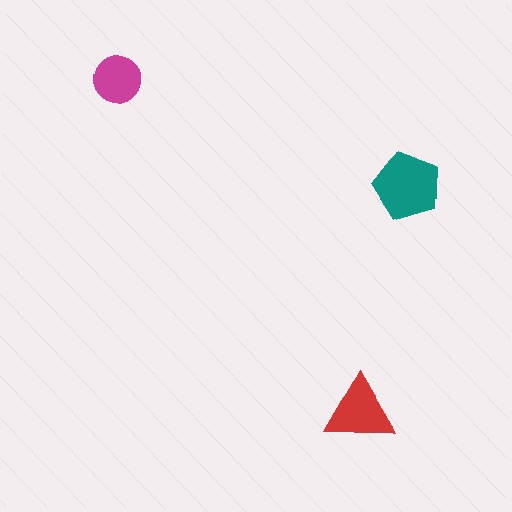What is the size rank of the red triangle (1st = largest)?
2nd.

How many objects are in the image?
There are 3 objects in the image.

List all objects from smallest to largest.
The magenta circle, the red triangle, the teal pentagon.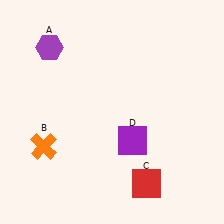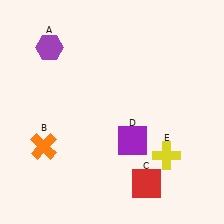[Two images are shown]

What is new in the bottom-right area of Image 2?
A yellow cross (E) was added in the bottom-right area of Image 2.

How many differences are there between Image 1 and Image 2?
There is 1 difference between the two images.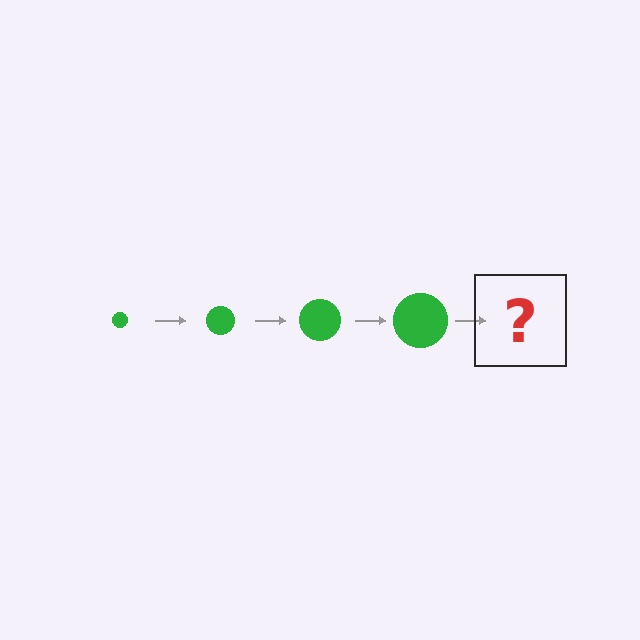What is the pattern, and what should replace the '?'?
The pattern is that the circle gets progressively larger each step. The '?' should be a green circle, larger than the previous one.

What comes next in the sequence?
The next element should be a green circle, larger than the previous one.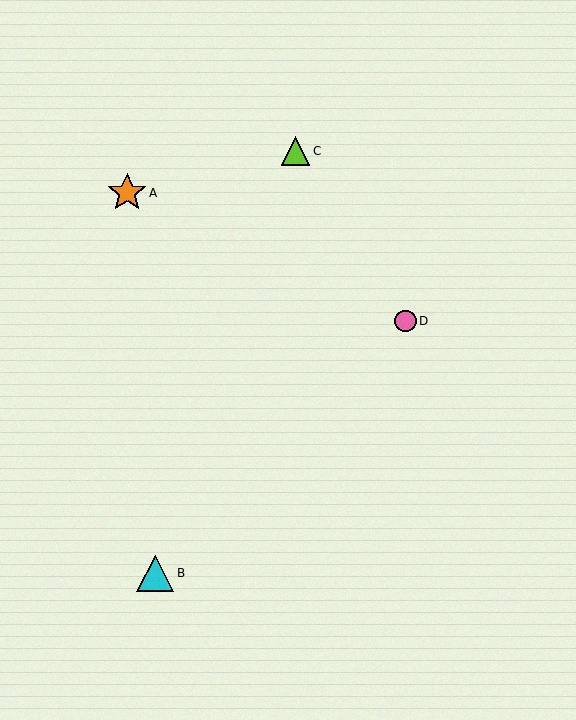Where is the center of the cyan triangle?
The center of the cyan triangle is at (155, 573).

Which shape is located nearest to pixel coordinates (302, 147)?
The lime triangle (labeled C) at (295, 151) is nearest to that location.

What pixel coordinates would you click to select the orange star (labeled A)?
Click at (127, 193) to select the orange star A.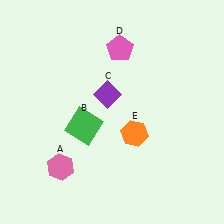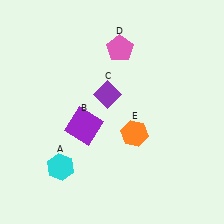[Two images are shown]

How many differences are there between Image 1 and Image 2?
There are 2 differences between the two images.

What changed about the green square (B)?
In Image 1, B is green. In Image 2, it changed to purple.